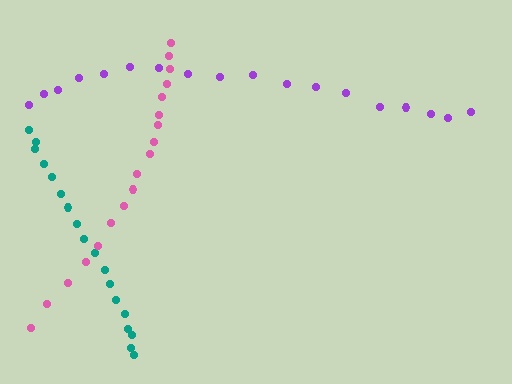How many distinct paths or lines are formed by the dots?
There are 3 distinct paths.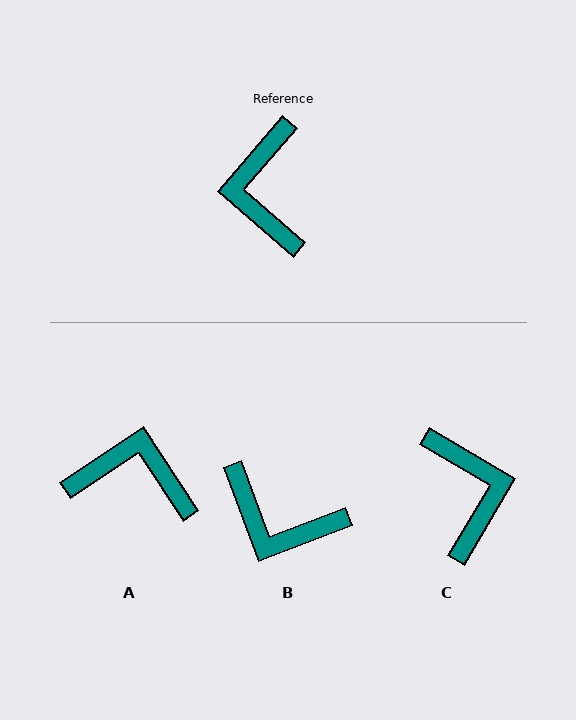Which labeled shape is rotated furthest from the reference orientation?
C, about 170 degrees away.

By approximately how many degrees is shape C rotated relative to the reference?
Approximately 170 degrees clockwise.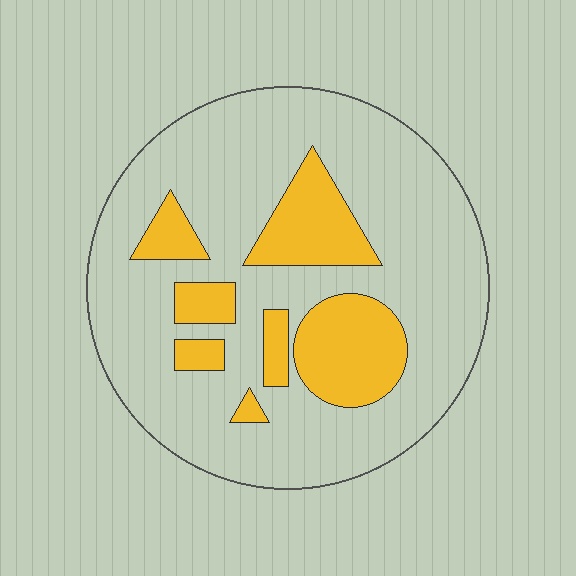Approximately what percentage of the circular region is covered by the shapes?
Approximately 25%.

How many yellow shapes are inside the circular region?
7.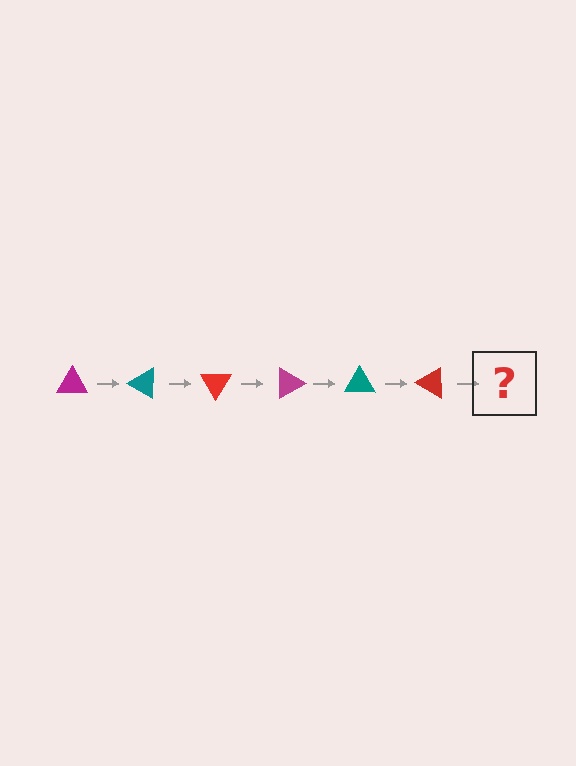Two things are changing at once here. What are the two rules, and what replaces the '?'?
The two rules are that it rotates 30 degrees each step and the color cycles through magenta, teal, and red. The '?' should be a magenta triangle, rotated 180 degrees from the start.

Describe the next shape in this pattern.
It should be a magenta triangle, rotated 180 degrees from the start.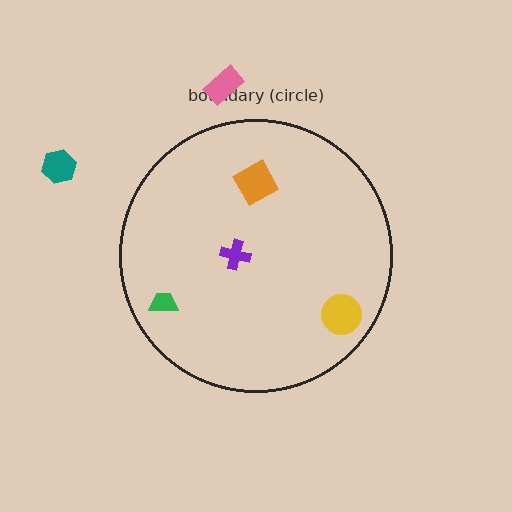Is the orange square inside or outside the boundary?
Inside.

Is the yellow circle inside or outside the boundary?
Inside.